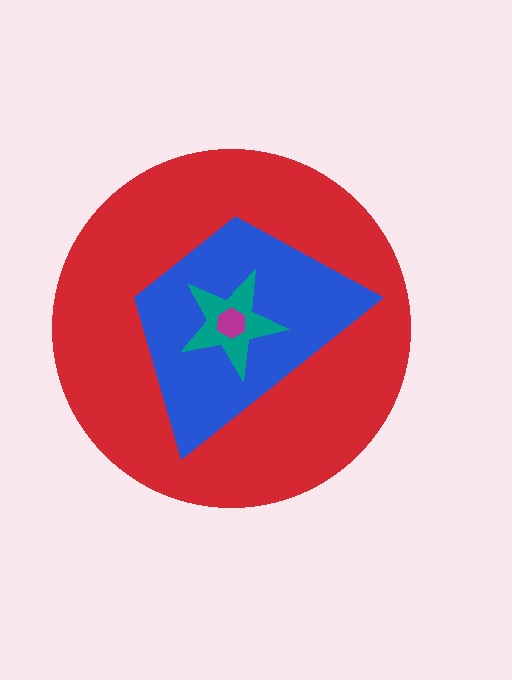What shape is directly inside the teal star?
The magenta hexagon.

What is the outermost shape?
The red circle.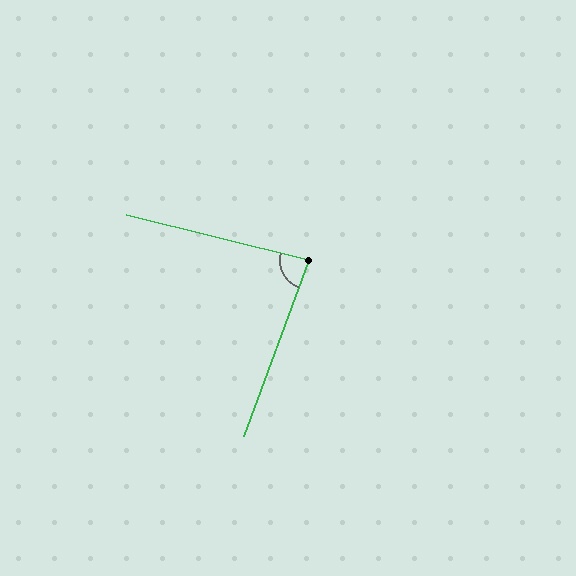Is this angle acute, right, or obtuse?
It is acute.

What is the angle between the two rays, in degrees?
Approximately 84 degrees.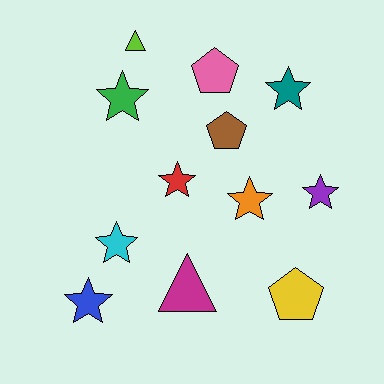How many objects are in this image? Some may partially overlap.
There are 12 objects.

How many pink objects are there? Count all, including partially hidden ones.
There is 1 pink object.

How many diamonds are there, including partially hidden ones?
There are no diamonds.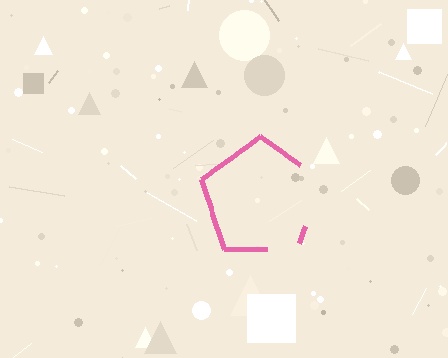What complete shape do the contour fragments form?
The contour fragments form a pentagon.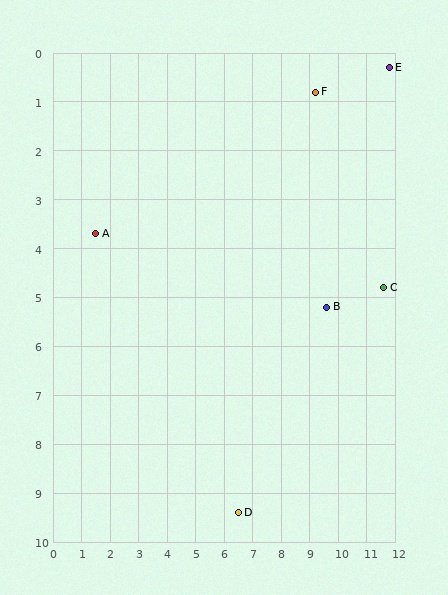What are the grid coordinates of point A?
Point A is at approximately (1.5, 3.7).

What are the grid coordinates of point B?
Point B is at approximately (9.6, 5.2).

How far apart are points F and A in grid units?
Points F and A are about 8.2 grid units apart.